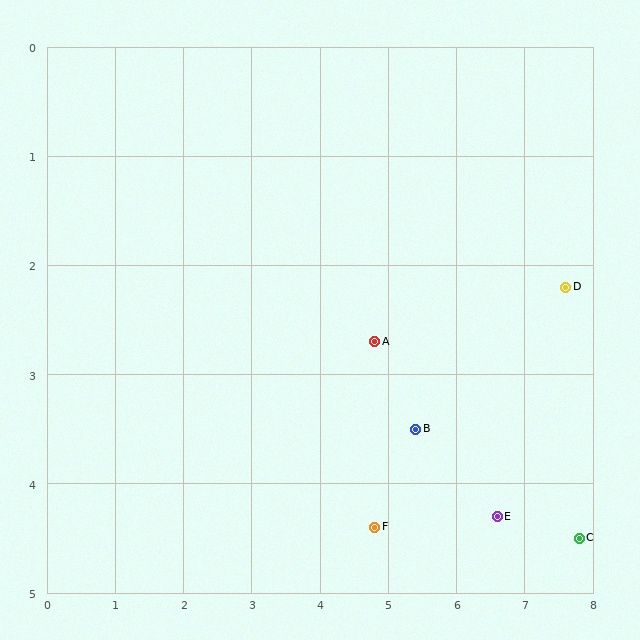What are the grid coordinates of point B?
Point B is at approximately (5.4, 3.5).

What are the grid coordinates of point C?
Point C is at approximately (7.8, 4.5).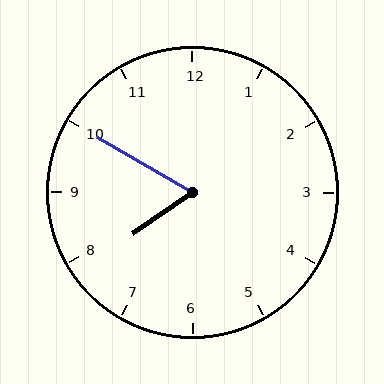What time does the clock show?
7:50.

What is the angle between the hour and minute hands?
Approximately 65 degrees.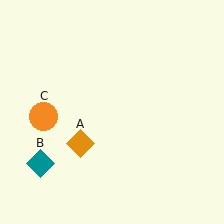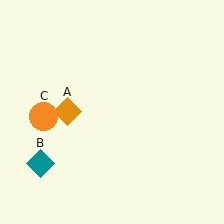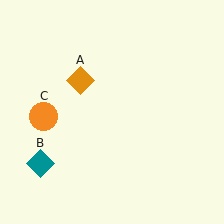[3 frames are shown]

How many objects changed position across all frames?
1 object changed position: orange diamond (object A).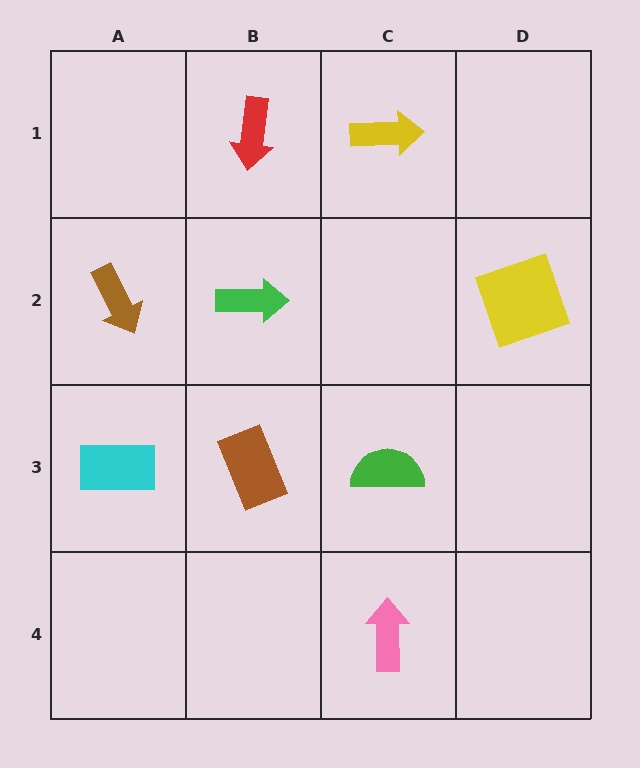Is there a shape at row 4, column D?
No, that cell is empty.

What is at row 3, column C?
A green semicircle.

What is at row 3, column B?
A brown rectangle.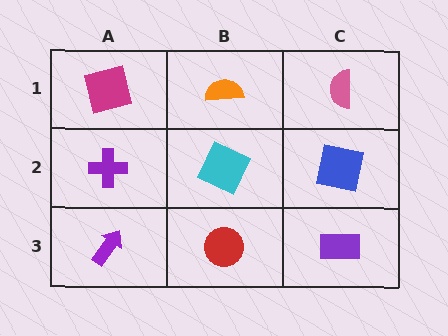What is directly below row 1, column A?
A purple cross.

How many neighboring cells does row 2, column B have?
4.